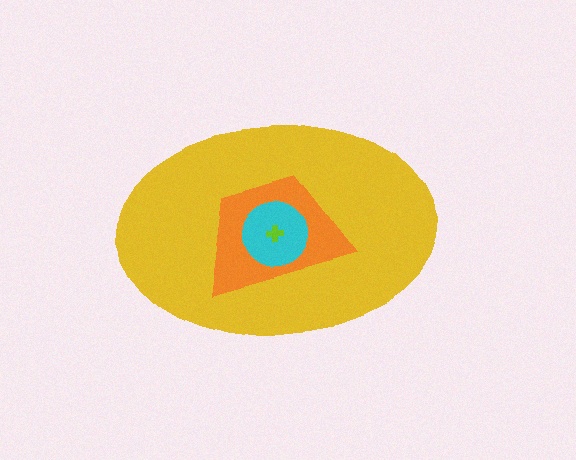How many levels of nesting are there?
4.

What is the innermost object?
The lime cross.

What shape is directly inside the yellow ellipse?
The orange trapezoid.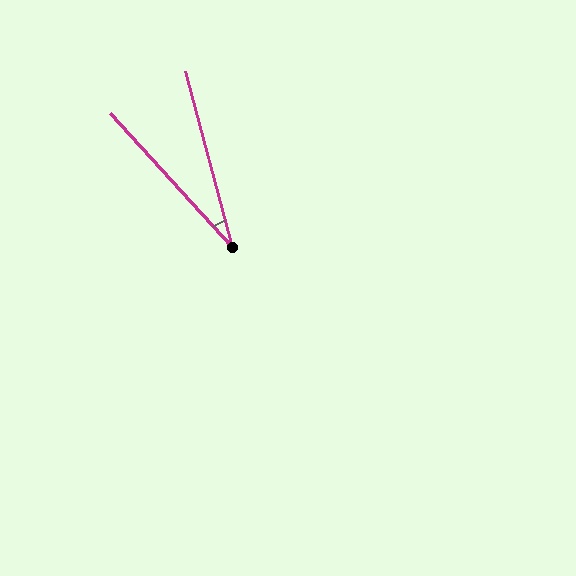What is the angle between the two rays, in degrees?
Approximately 27 degrees.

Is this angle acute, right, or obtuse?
It is acute.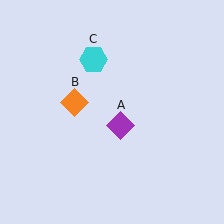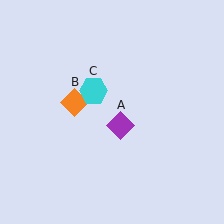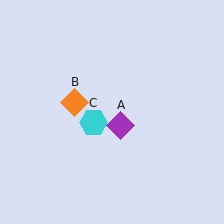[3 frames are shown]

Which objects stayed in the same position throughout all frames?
Purple diamond (object A) and orange diamond (object B) remained stationary.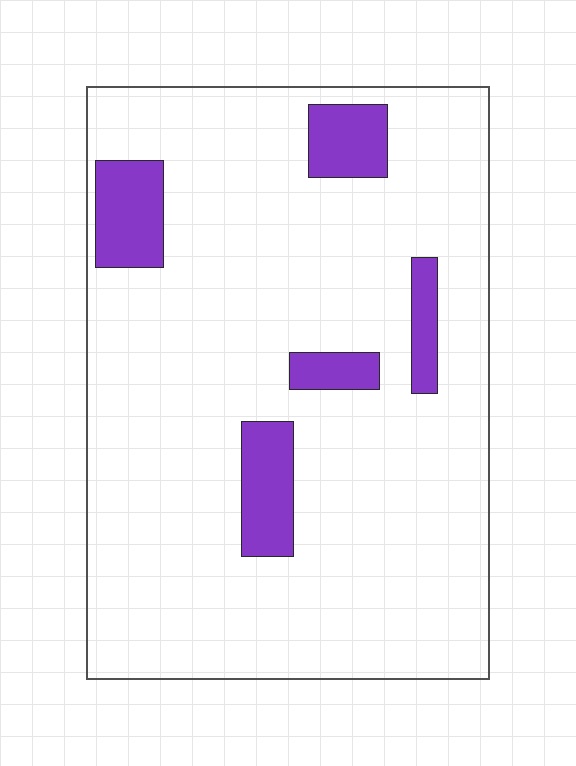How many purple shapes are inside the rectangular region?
5.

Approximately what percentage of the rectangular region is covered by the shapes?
Approximately 10%.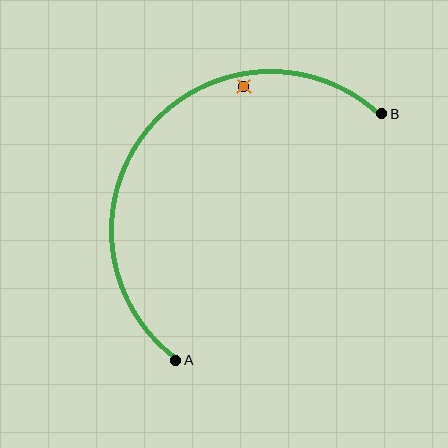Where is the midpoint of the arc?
The arc midpoint is the point on the curve farthest from the straight line joining A and B. It sits above and to the left of that line.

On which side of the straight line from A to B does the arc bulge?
The arc bulges above and to the left of the straight line connecting A and B.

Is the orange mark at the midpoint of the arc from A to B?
No — the orange mark does not lie on the arc at all. It sits slightly inside the curve.